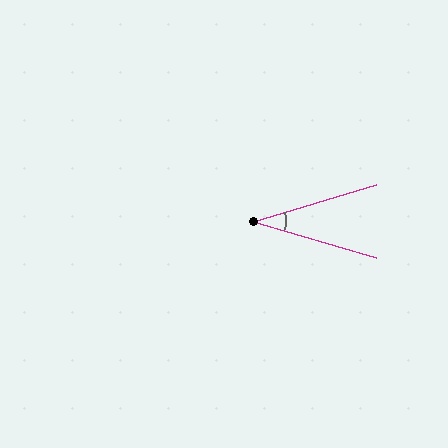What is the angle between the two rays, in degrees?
Approximately 33 degrees.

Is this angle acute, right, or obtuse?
It is acute.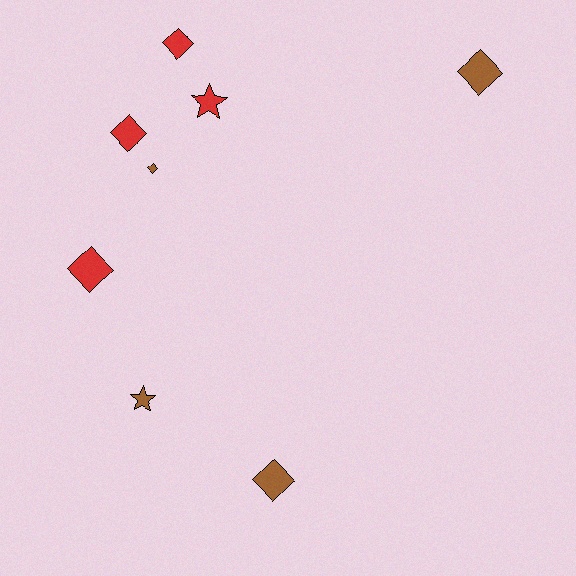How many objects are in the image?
There are 8 objects.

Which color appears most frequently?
Red, with 4 objects.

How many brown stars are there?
There is 1 brown star.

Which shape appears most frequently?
Diamond, with 6 objects.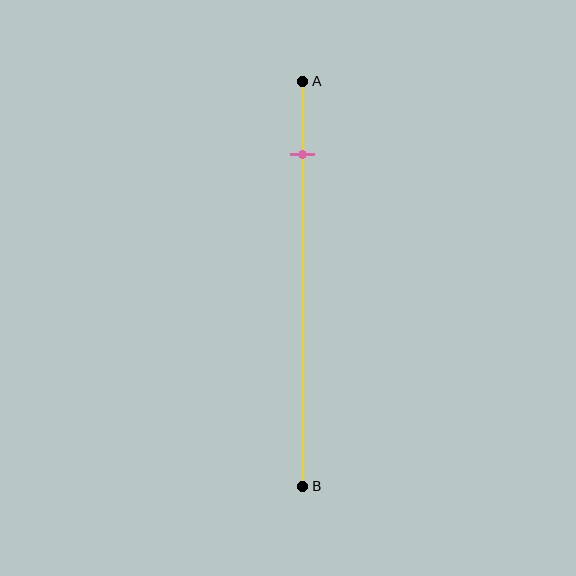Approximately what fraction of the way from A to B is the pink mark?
The pink mark is approximately 20% of the way from A to B.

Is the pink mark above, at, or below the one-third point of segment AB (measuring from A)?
The pink mark is above the one-third point of segment AB.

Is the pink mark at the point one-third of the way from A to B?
No, the mark is at about 20% from A, not at the 33% one-third point.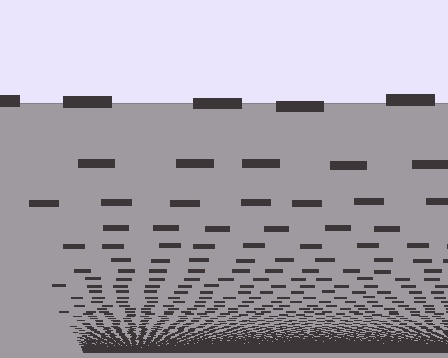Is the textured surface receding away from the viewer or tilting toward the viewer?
The surface appears to tilt toward the viewer. Texture elements get larger and sparser toward the top.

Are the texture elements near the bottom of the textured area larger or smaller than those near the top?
Smaller. The gradient is inverted — elements near the bottom are smaller and denser.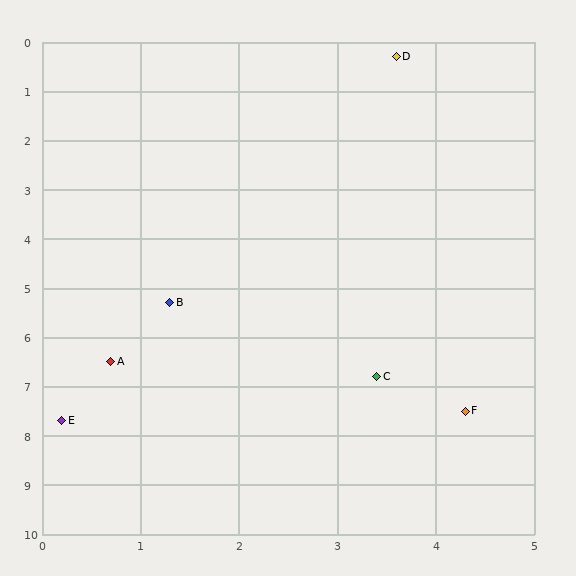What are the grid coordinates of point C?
Point C is at approximately (3.4, 6.8).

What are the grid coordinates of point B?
Point B is at approximately (1.3, 5.3).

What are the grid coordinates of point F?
Point F is at approximately (4.3, 7.5).